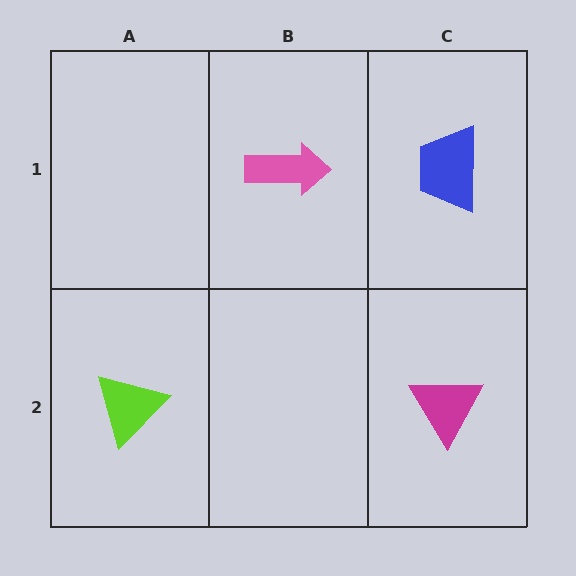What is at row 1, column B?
A pink arrow.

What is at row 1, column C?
A blue trapezoid.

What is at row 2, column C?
A magenta triangle.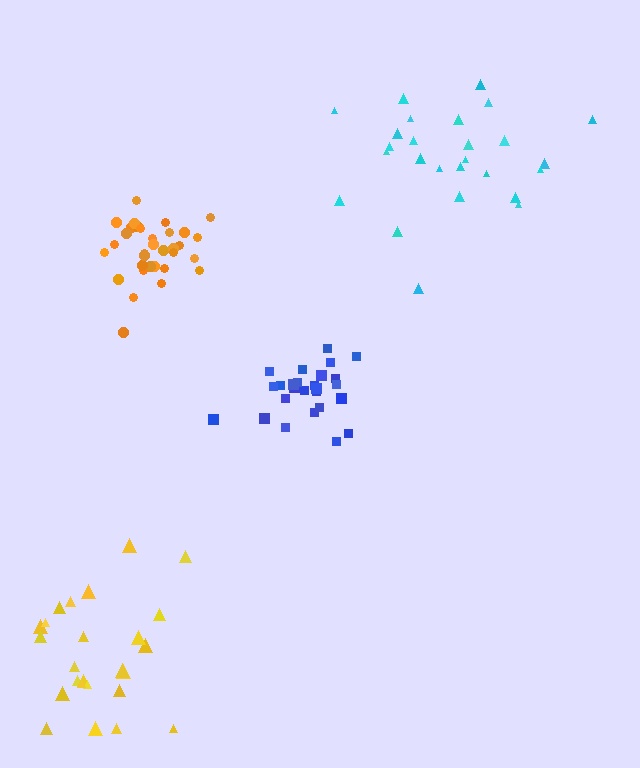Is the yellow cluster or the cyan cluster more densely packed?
Yellow.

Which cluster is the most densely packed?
Orange.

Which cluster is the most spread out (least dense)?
Cyan.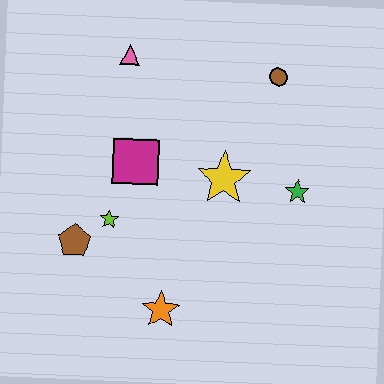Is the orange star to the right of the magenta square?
Yes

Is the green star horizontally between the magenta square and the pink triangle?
No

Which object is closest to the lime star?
The brown pentagon is closest to the lime star.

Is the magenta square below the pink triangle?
Yes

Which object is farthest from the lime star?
The brown circle is farthest from the lime star.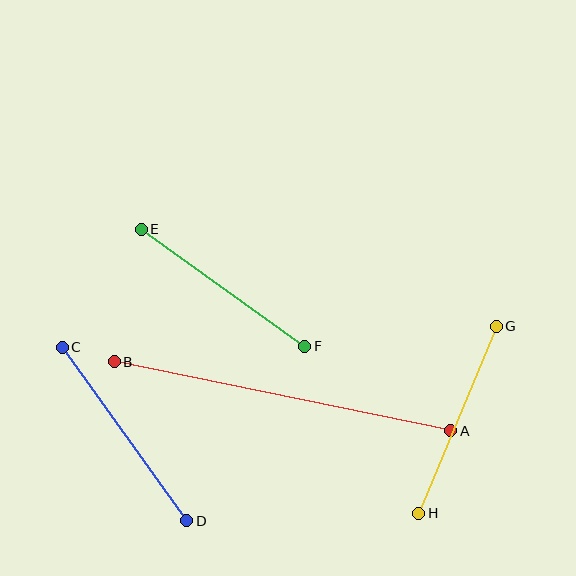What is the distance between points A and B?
The distance is approximately 344 pixels.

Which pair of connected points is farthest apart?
Points A and B are farthest apart.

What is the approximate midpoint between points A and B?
The midpoint is at approximately (283, 396) pixels.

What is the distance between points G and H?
The distance is approximately 203 pixels.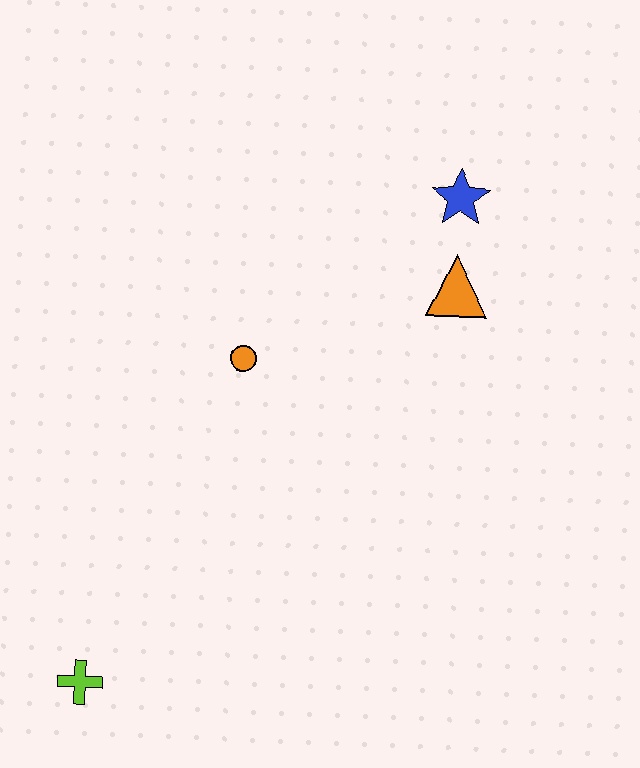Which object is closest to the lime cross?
The orange circle is closest to the lime cross.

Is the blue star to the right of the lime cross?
Yes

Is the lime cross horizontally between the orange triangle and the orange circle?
No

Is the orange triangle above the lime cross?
Yes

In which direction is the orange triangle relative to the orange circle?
The orange triangle is to the right of the orange circle.